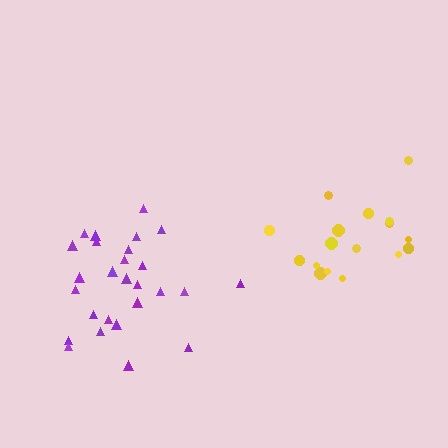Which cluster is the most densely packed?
Purple.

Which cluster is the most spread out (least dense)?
Yellow.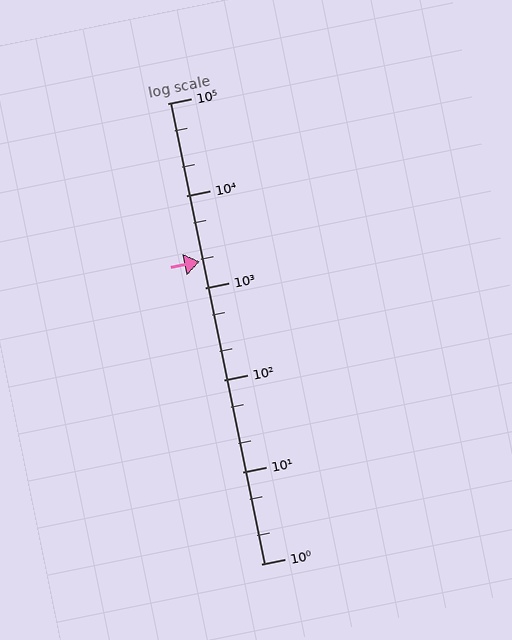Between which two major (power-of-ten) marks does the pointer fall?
The pointer is between 1000 and 10000.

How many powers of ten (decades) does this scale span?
The scale spans 5 decades, from 1 to 100000.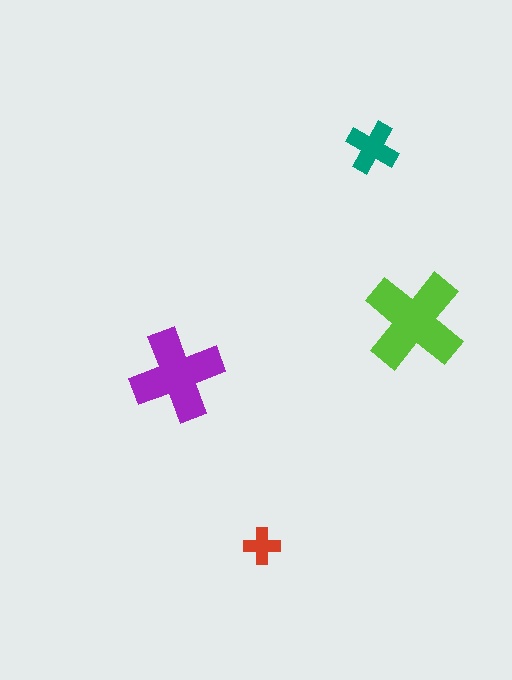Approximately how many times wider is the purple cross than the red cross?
About 2.5 times wider.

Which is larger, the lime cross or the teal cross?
The lime one.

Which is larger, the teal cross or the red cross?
The teal one.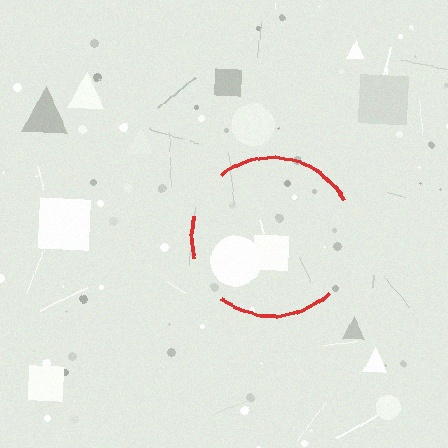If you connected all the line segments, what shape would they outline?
They would outline a circle.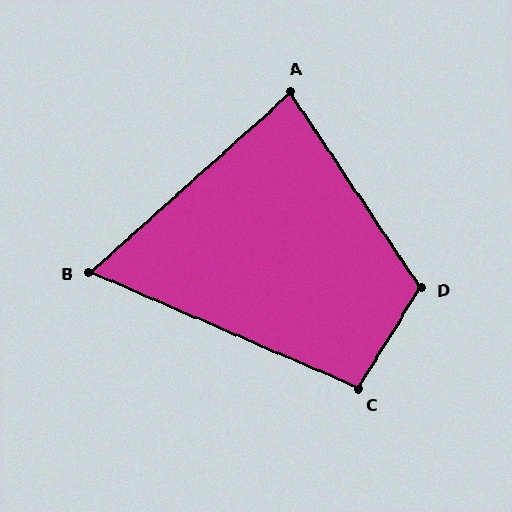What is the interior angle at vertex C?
Approximately 98 degrees (obtuse).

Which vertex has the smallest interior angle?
B, at approximately 65 degrees.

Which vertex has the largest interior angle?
D, at approximately 115 degrees.